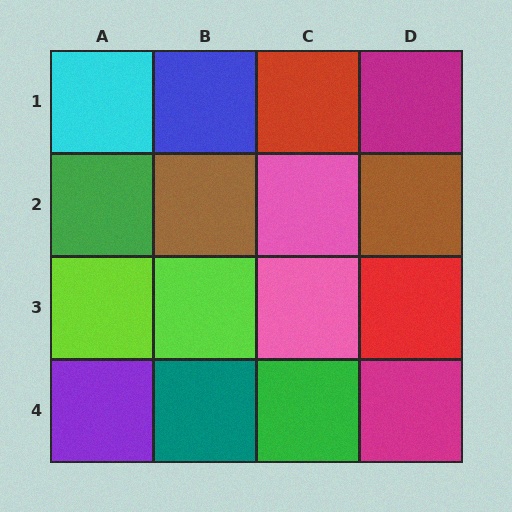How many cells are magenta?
2 cells are magenta.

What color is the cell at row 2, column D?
Brown.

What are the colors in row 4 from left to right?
Purple, teal, green, magenta.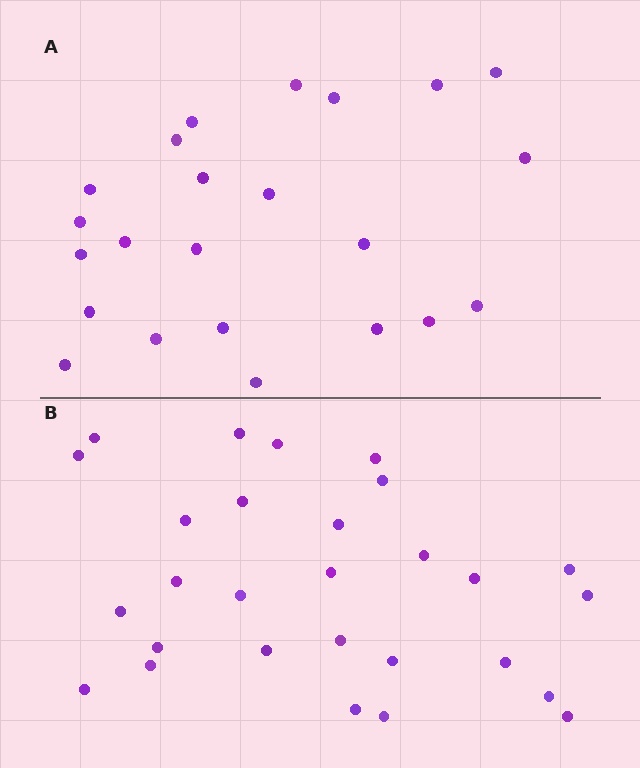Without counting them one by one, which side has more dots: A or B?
Region B (the bottom region) has more dots.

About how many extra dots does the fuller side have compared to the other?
Region B has about 5 more dots than region A.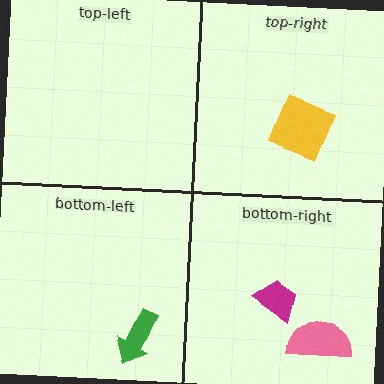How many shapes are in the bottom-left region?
1.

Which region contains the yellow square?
The top-right region.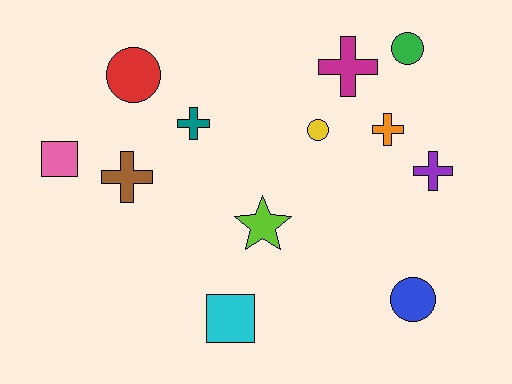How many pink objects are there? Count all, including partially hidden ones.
There is 1 pink object.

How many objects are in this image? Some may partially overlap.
There are 12 objects.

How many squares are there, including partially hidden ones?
There are 2 squares.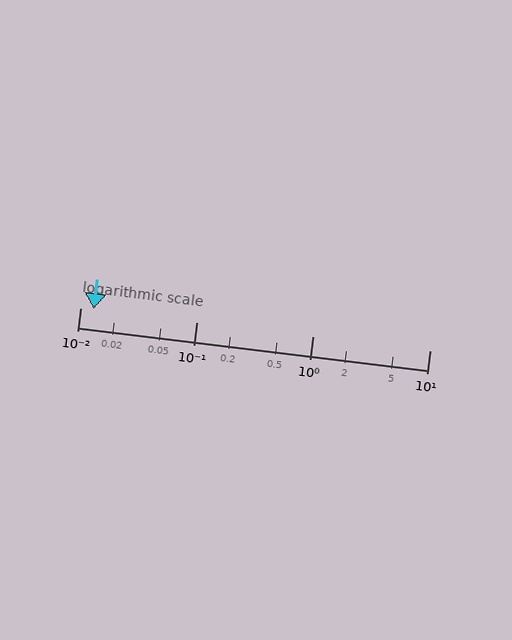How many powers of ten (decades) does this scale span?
The scale spans 3 decades, from 0.01 to 10.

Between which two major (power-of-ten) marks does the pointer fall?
The pointer is between 0.01 and 0.1.